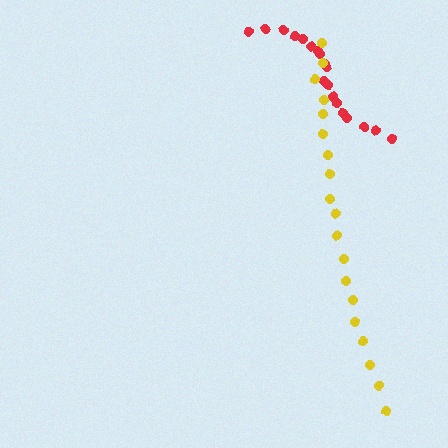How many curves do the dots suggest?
There are 2 distinct paths.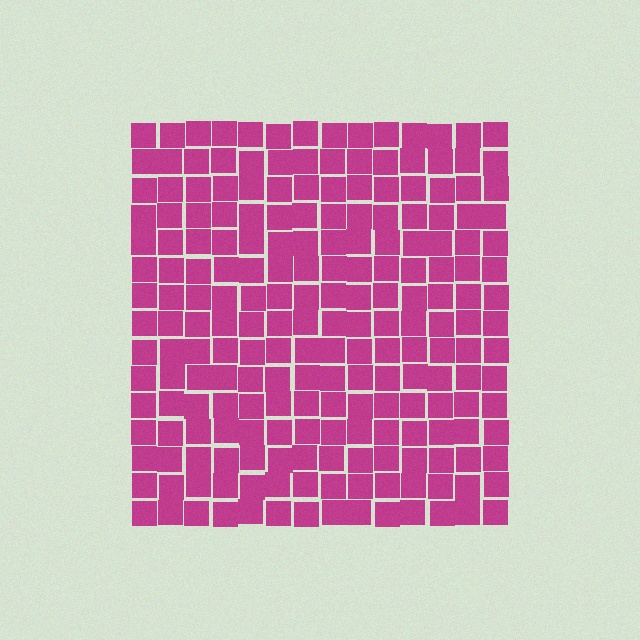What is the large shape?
The large shape is a square.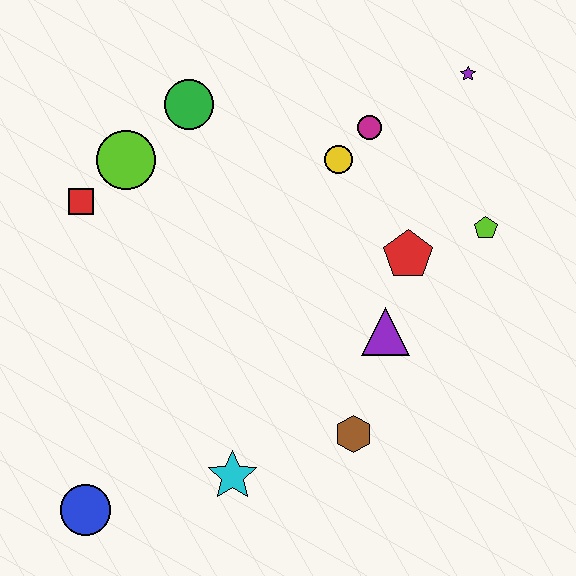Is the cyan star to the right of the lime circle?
Yes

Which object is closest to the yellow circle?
The magenta circle is closest to the yellow circle.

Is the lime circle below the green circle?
Yes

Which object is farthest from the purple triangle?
The blue circle is farthest from the purple triangle.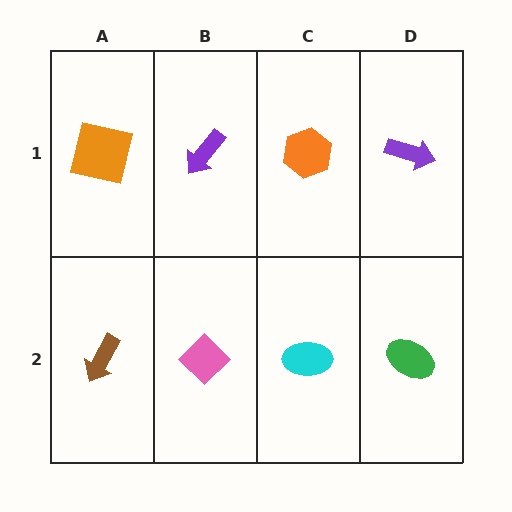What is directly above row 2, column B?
A purple arrow.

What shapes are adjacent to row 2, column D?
A purple arrow (row 1, column D), a cyan ellipse (row 2, column C).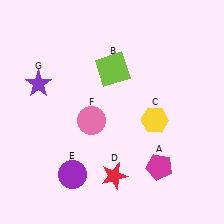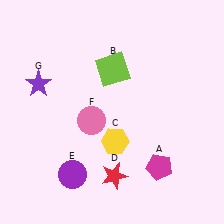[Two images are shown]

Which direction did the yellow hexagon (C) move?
The yellow hexagon (C) moved left.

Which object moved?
The yellow hexagon (C) moved left.